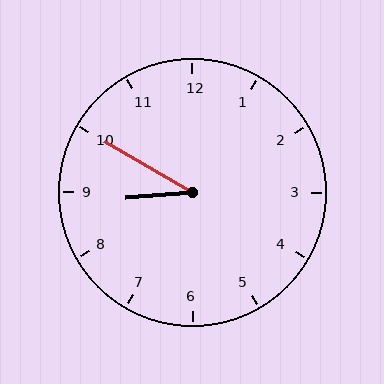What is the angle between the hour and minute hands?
Approximately 35 degrees.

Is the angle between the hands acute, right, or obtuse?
It is acute.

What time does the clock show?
8:50.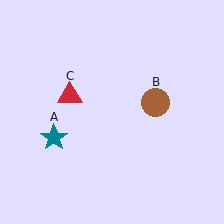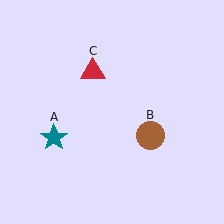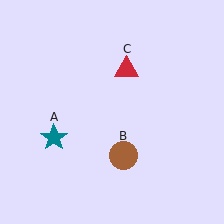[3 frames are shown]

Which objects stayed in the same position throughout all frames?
Teal star (object A) remained stationary.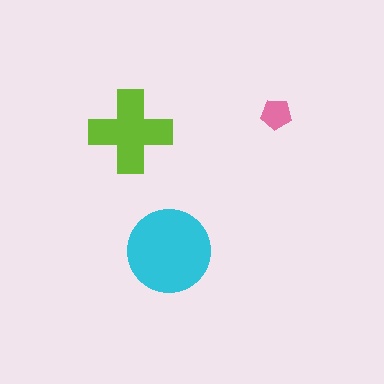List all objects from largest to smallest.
The cyan circle, the lime cross, the pink pentagon.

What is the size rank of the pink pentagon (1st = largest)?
3rd.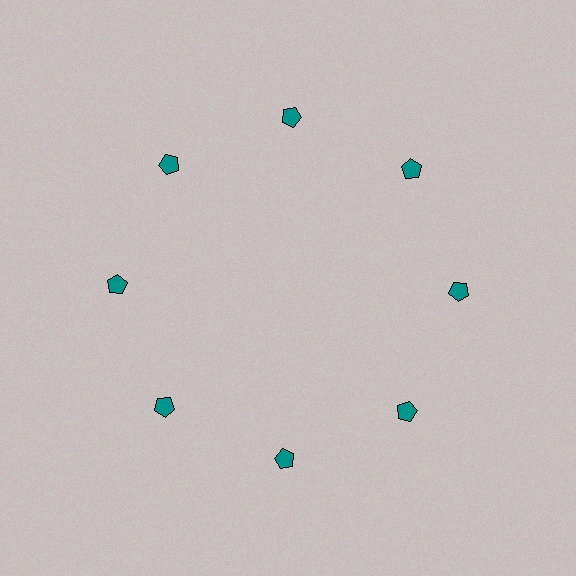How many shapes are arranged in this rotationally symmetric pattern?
There are 8 shapes, arranged in 8 groups of 1.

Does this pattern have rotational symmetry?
Yes, this pattern has 8-fold rotational symmetry. It looks the same after rotating 45 degrees around the center.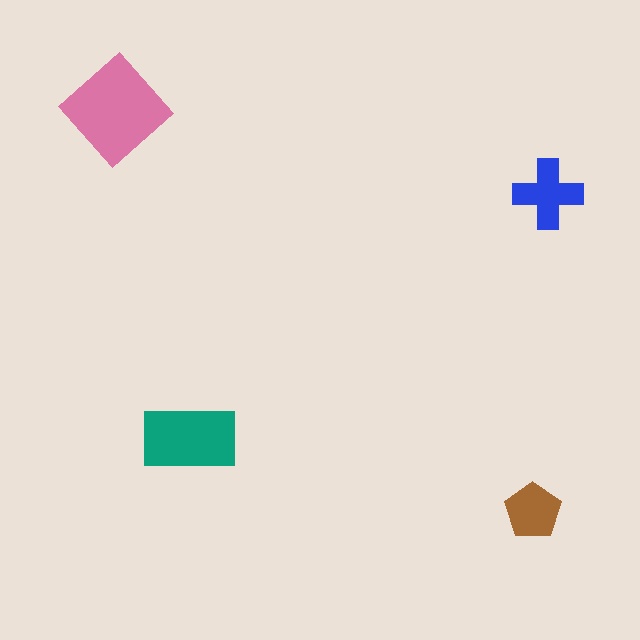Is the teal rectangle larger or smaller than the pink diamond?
Smaller.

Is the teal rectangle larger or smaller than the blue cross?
Larger.